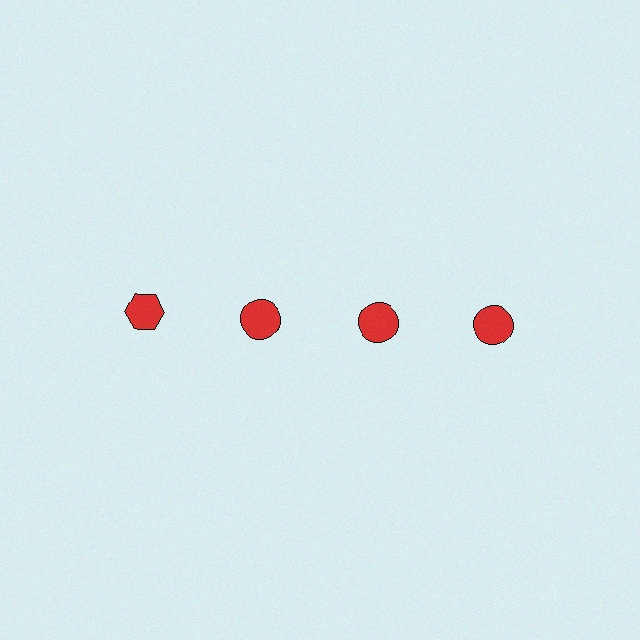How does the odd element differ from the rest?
It has a different shape: hexagon instead of circle.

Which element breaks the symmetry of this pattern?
The red hexagon in the top row, leftmost column breaks the symmetry. All other shapes are red circles.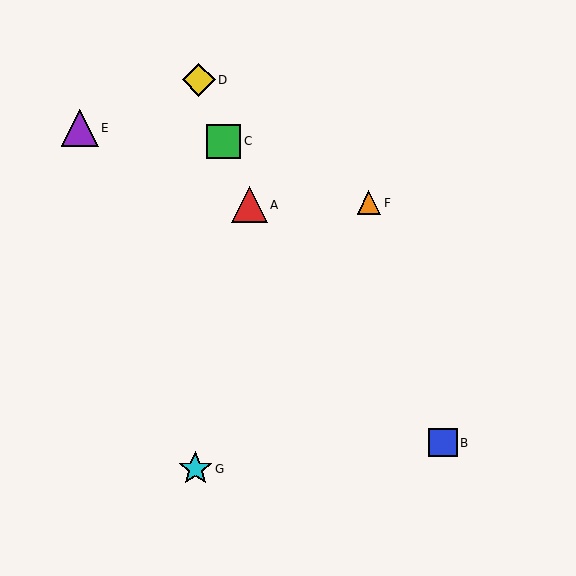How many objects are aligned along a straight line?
3 objects (A, C, D) are aligned along a straight line.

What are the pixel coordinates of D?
Object D is at (199, 80).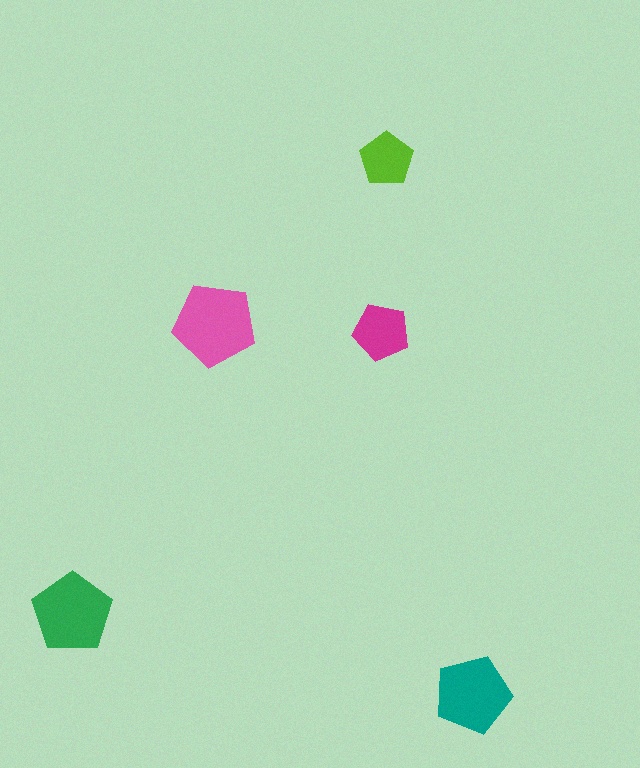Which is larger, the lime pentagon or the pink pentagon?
The pink one.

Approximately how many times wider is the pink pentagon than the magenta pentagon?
About 1.5 times wider.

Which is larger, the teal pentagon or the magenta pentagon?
The teal one.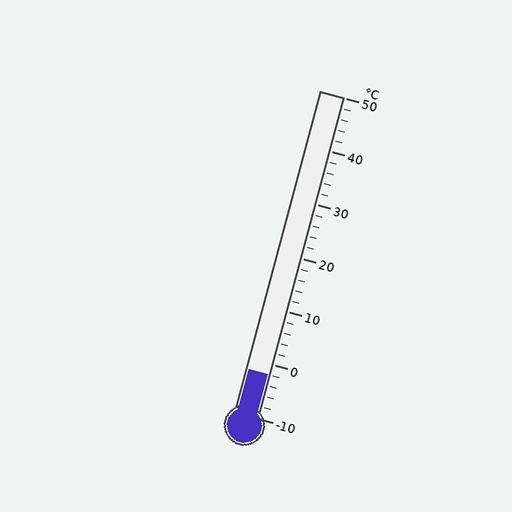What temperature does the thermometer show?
The thermometer shows approximately -2°C.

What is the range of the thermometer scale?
The thermometer scale ranges from -10°C to 50°C.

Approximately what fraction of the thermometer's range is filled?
The thermometer is filled to approximately 15% of its range.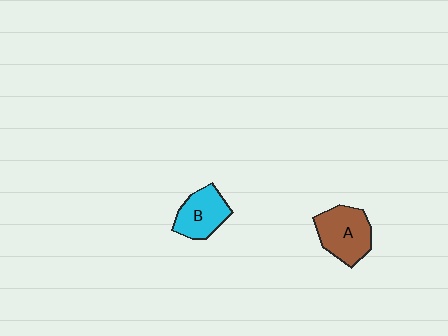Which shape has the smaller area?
Shape B (cyan).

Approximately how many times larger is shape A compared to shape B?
Approximately 1.2 times.